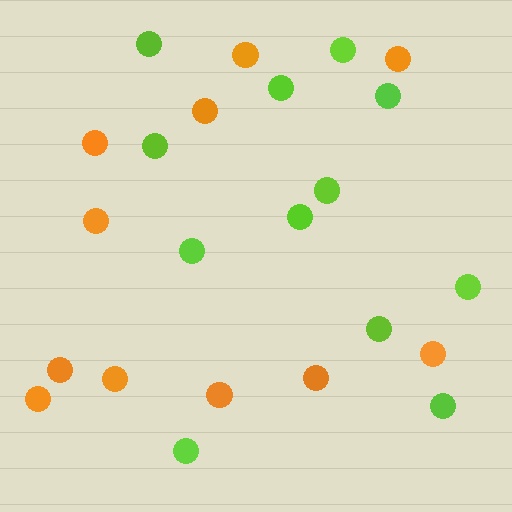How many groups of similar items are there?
There are 2 groups: one group of orange circles (11) and one group of lime circles (12).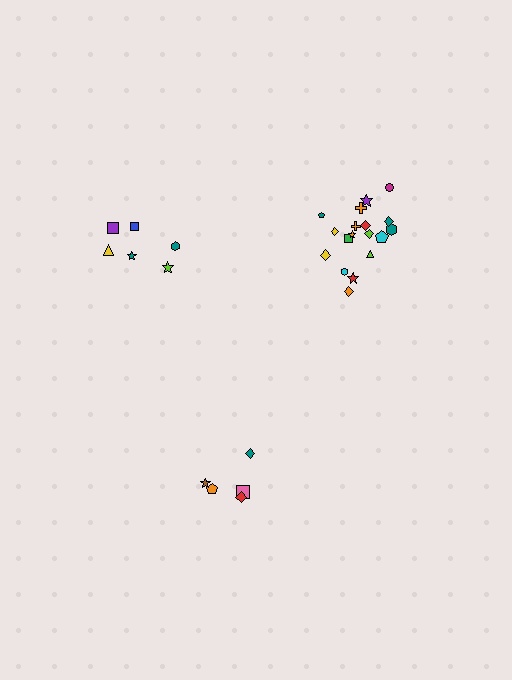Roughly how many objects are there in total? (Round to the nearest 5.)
Roughly 30 objects in total.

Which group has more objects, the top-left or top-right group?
The top-right group.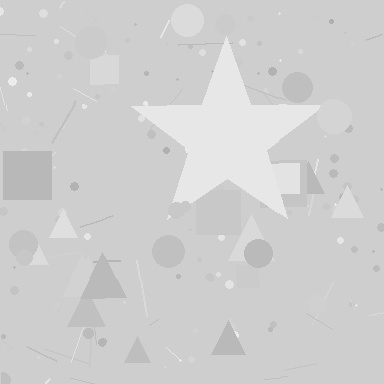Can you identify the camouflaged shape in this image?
The camouflaged shape is a star.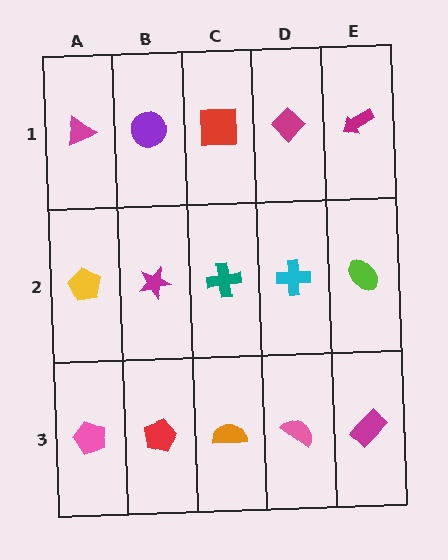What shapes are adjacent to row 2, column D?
A magenta diamond (row 1, column D), a pink semicircle (row 3, column D), a teal cross (row 2, column C), a lime ellipse (row 2, column E).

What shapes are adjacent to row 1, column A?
A yellow pentagon (row 2, column A), a purple circle (row 1, column B).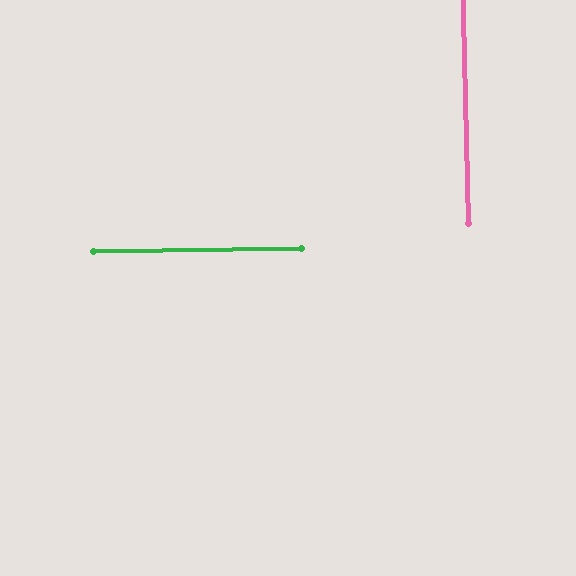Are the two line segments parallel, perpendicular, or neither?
Perpendicular — they meet at approximately 89°.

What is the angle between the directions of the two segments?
Approximately 89 degrees.